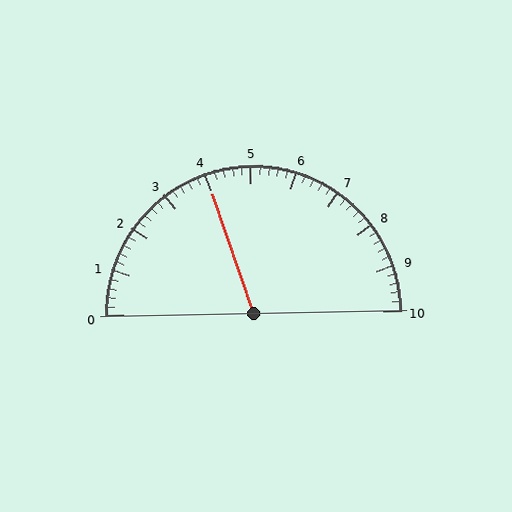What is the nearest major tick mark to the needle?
The nearest major tick mark is 4.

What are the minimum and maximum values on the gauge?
The gauge ranges from 0 to 10.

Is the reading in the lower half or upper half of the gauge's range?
The reading is in the lower half of the range (0 to 10).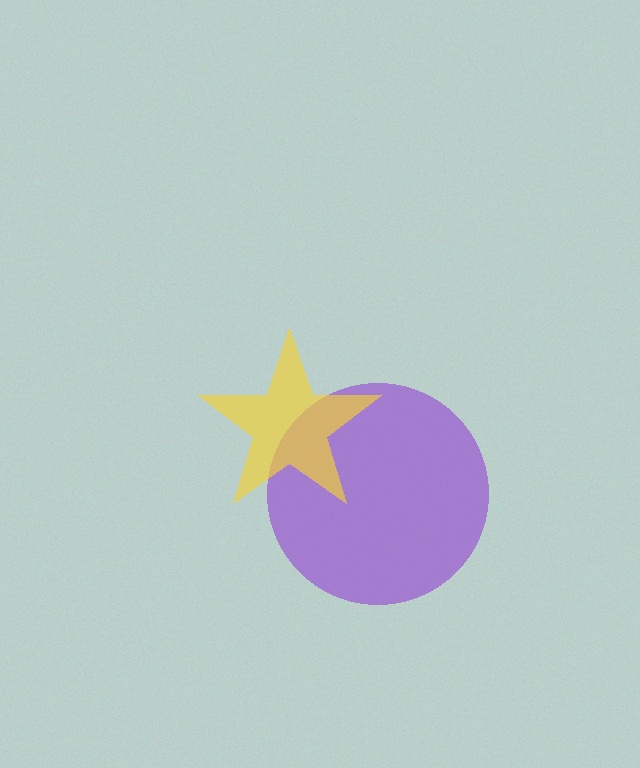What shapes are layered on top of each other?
The layered shapes are: a purple circle, a yellow star.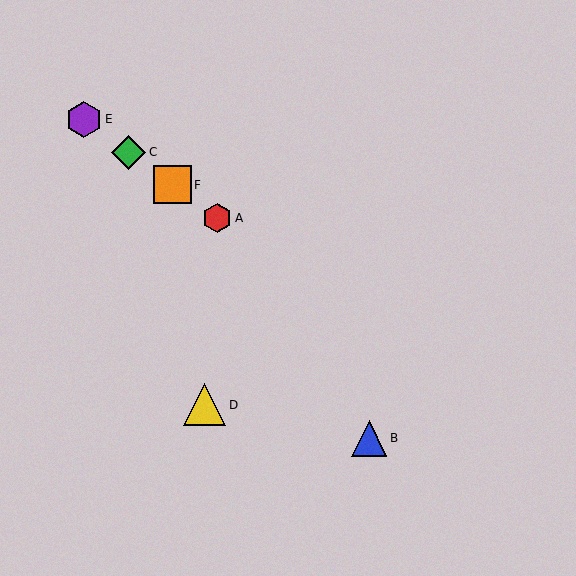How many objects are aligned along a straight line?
4 objects (A, C, E, F) are aligned along a straight line.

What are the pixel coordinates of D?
Object D is at (204, 405).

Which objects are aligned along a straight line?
Objects A, C, E, F are aligned along a straight line.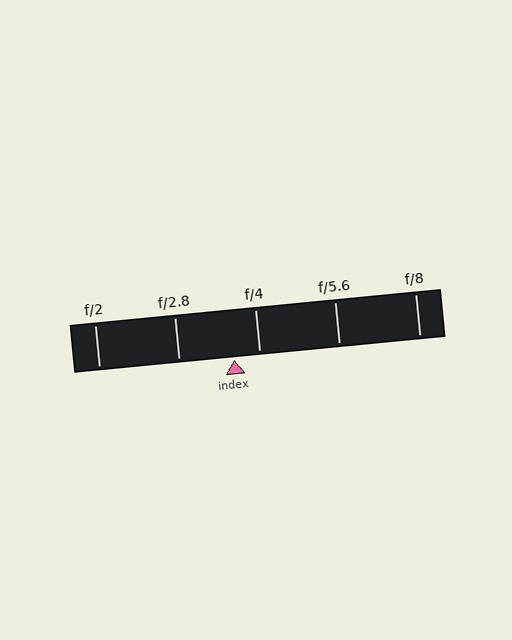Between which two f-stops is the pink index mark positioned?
The index mark is between f/2.8 and f/4.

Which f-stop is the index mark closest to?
The index mark is closest to f/4.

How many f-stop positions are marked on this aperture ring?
There are 5 f-stop positions marked.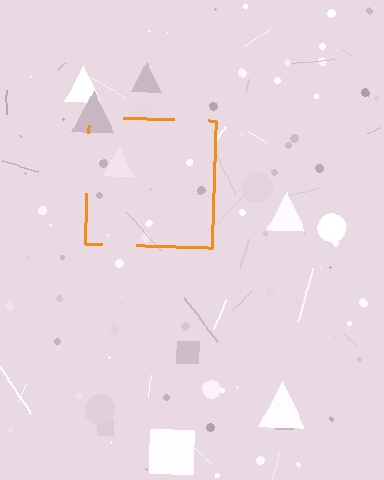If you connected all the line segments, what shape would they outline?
They would outline a square.